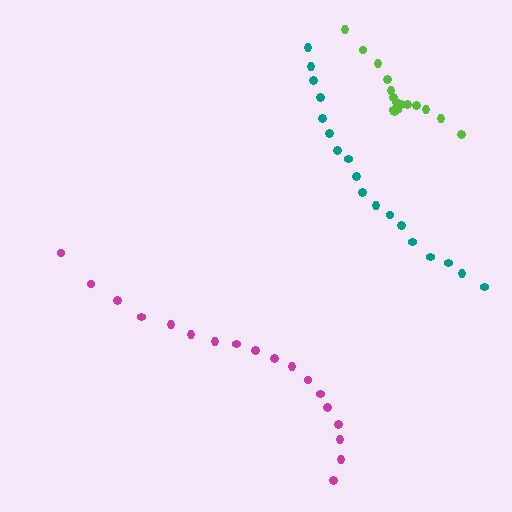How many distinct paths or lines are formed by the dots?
There are 3 distinct paths.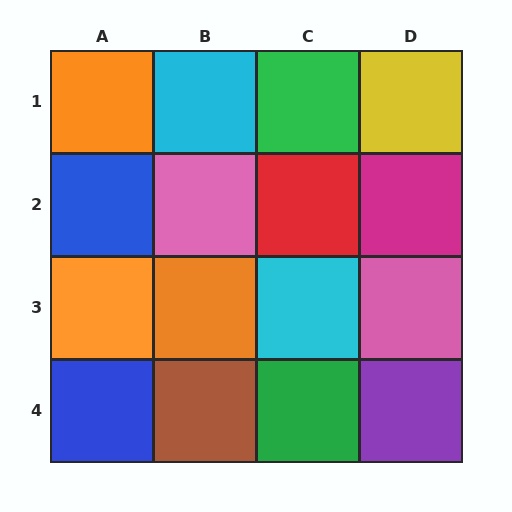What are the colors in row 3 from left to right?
Orange, orange, cyan, pink.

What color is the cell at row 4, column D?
Purple.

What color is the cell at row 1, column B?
Cyan.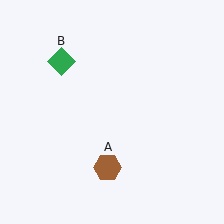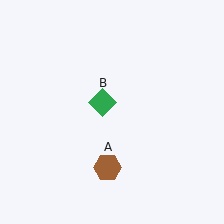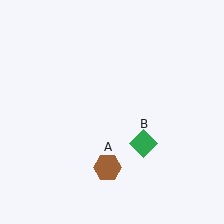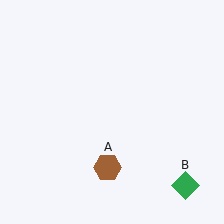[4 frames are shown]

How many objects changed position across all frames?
1 object changed position: green diamond (object B).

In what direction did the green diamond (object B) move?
The green diamond (object B) moved down and to the right.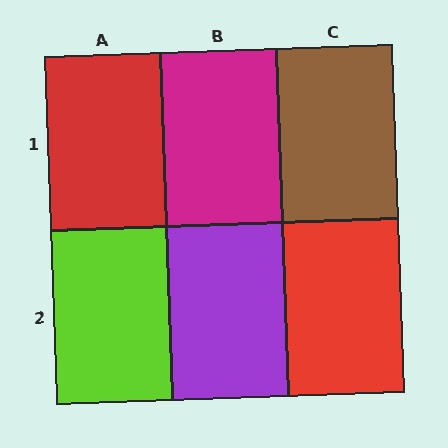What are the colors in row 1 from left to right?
Red, magenta, brown.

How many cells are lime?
1 cell is lime.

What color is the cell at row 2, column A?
Lime.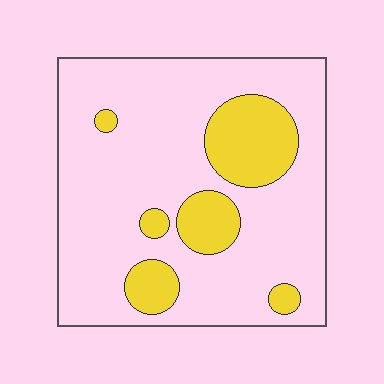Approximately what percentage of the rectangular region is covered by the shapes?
Approximately 20%.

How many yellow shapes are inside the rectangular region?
6.